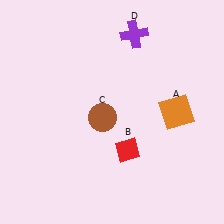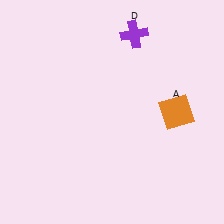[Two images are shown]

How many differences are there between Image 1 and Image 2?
There are 2 differences between the two images.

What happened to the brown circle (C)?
The brown circle (C) was removed in Image 2. It was in the bottom-left area of Image 1.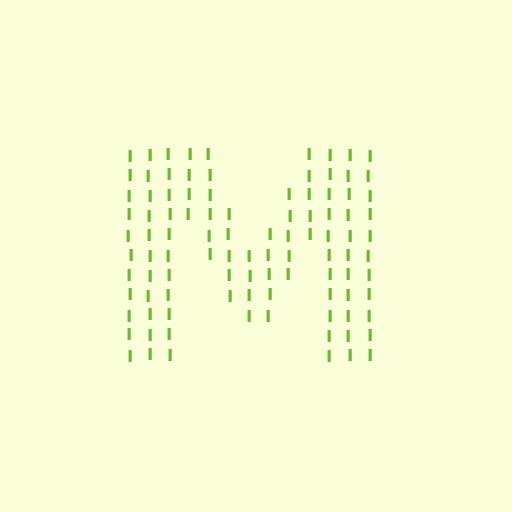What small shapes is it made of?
It is made of small letter I's.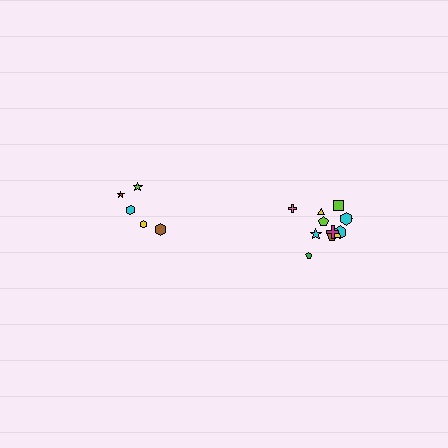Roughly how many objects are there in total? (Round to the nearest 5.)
Roughly 15 objects in total.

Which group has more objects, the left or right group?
The right group.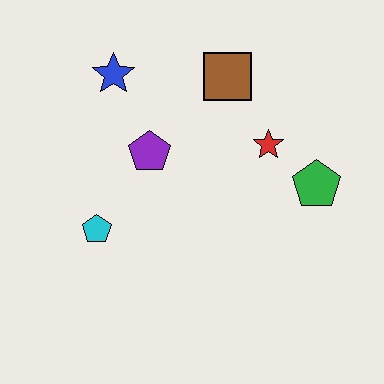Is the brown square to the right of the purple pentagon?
Yes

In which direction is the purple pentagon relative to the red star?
The purple pentagon is to the left of the red star.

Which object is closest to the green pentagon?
The red star is closest to the green pentagon.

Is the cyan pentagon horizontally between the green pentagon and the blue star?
No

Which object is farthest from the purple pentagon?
The green pentagon is farthest from the purple pentagon.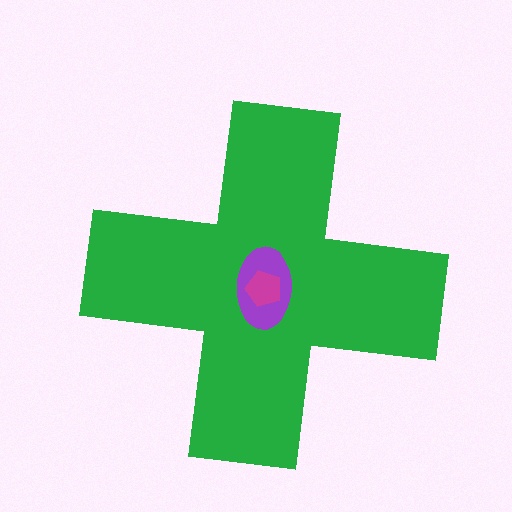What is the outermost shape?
The green cross.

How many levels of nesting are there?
3.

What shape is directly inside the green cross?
The purple ellipse.